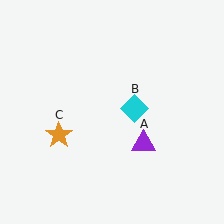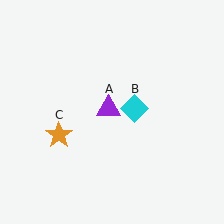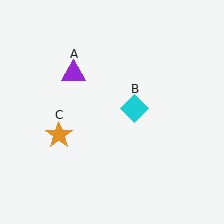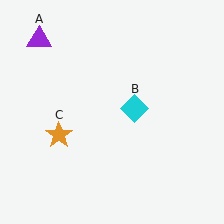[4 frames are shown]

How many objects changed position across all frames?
1 object changed position: purple triangle (object A).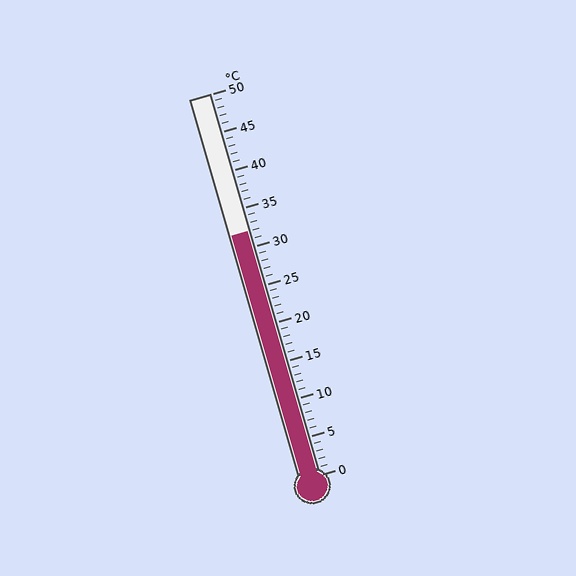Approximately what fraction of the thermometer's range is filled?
The thermometer is filled to approximately 65% of its range.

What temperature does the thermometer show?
The thermometer shows approximately 32°C.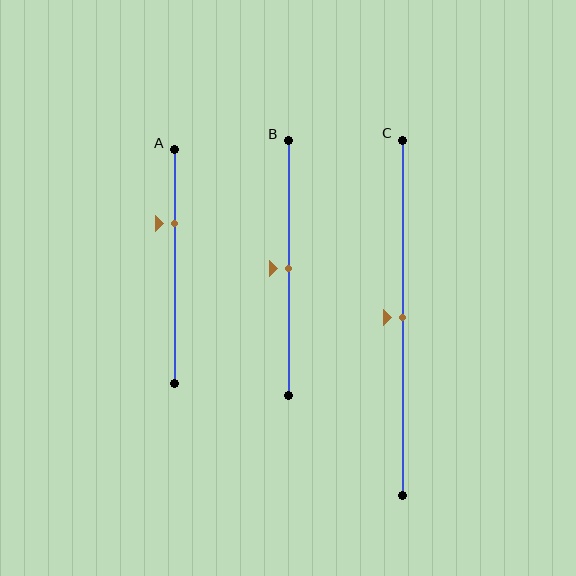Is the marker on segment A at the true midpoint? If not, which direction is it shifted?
No, the marker on segment A is shifted upward by about 18% of the segment length.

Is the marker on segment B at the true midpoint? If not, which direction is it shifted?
Yes, the marker on segment B is at the true midpoint.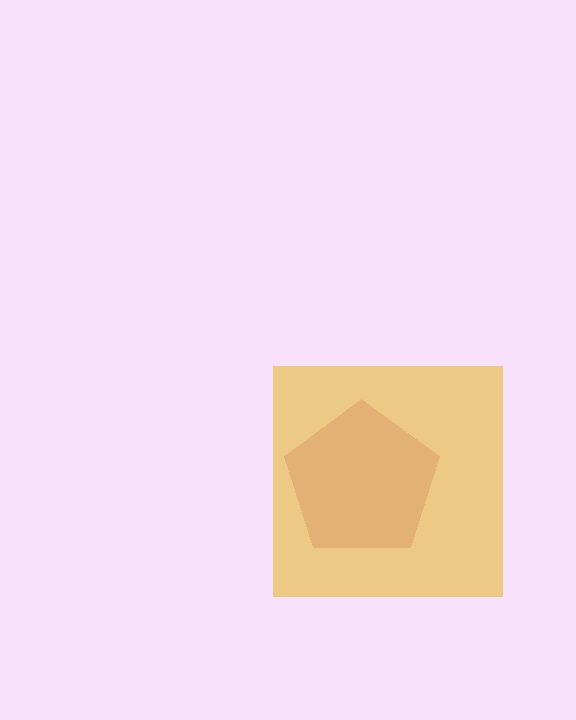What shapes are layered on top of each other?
The layered shapes are: a magenta pentagon, a yellow square.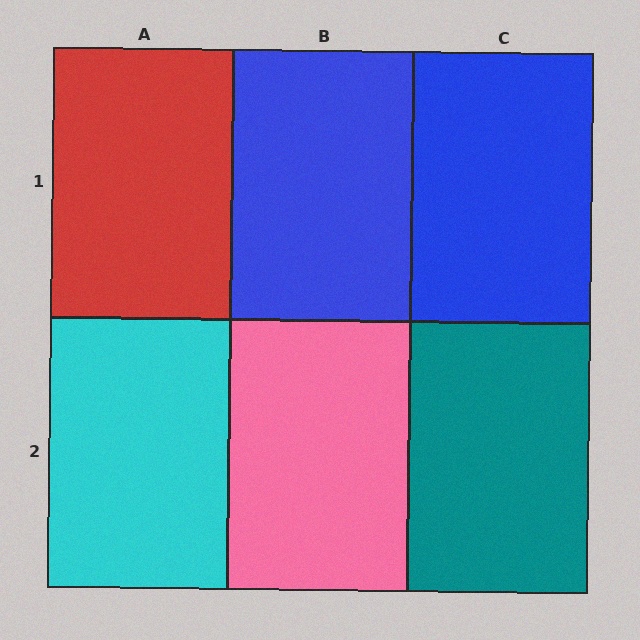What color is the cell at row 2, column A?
Cyan.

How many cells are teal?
1 cell is teal.